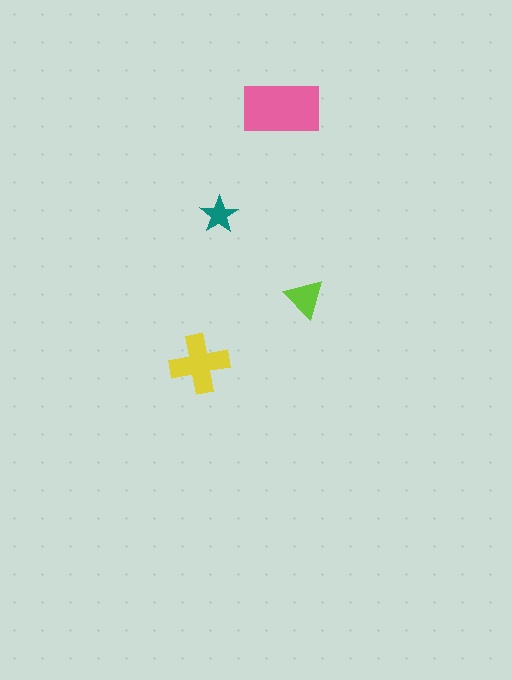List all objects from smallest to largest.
The teal star, the lime triangle, the yellow cross, the pink rectangle.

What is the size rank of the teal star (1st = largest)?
4th.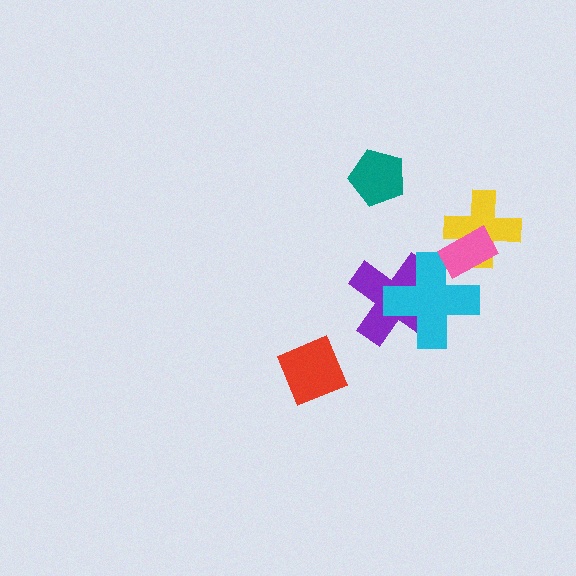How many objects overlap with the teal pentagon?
0 objects overlap with the teal pentagon.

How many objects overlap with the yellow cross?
1 object overlaps with the yellow cross.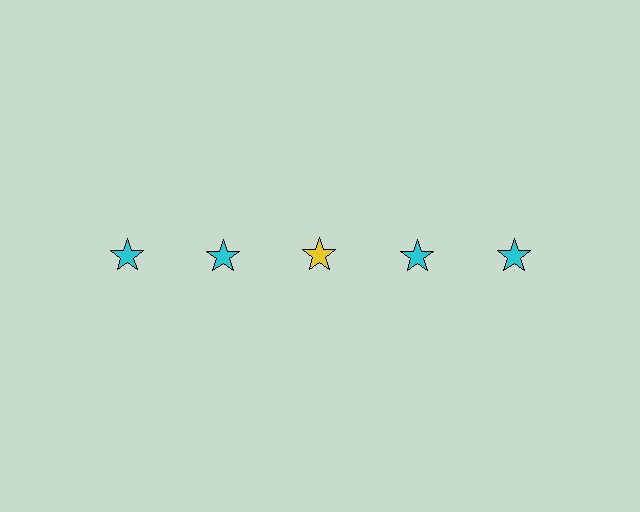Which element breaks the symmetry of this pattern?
The yellow star in the top row, center column breaks the symmetry. All other shapes are cyan stars.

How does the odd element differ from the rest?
It has a different color: yellow instead of cyan.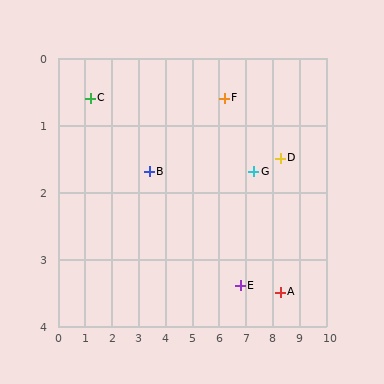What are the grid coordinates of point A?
Point A is at approximately (8.3, 3.5).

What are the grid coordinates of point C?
Point C is at approximately (1.2, 0.6).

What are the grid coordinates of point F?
Point F is at approximately (6.2, 0.6).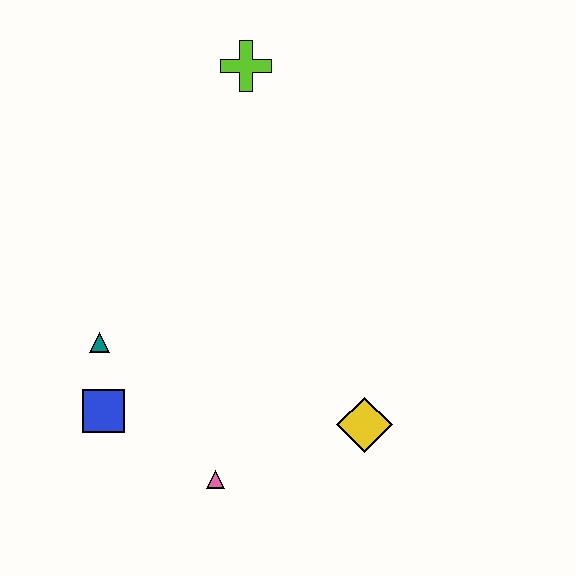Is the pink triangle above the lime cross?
No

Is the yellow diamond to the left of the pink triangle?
No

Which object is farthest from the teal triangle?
The lime cross is farthest from the teal triangle.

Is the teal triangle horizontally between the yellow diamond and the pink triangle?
No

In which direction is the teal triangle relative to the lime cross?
The teal triangle is below the lime cross.